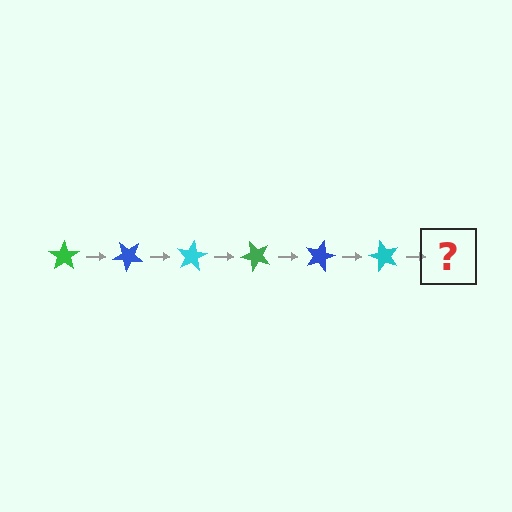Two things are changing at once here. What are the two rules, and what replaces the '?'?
The two rules are that it rotates 40 degrees each step and the color cycles through green, blue, and cyan. The '?' should be a green star, rotated 240 degrees from the start.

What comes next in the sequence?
The next element should be a green star, rotated 240 degrees from the start.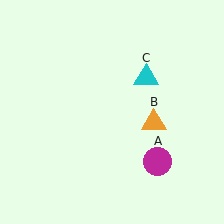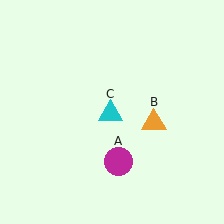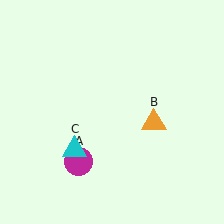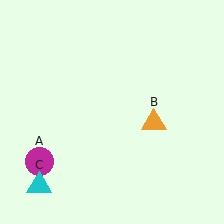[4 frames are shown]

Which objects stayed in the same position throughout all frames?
Orange triangle (object B) remained stationary.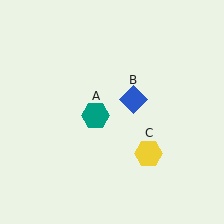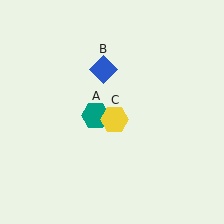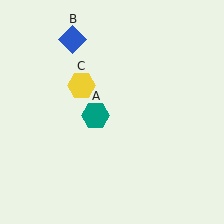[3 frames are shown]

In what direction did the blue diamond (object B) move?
The blue diamond (object B) moved up and to the left.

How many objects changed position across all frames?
2 objects changed position: blue diamond (object B), yellow hexagon (object C).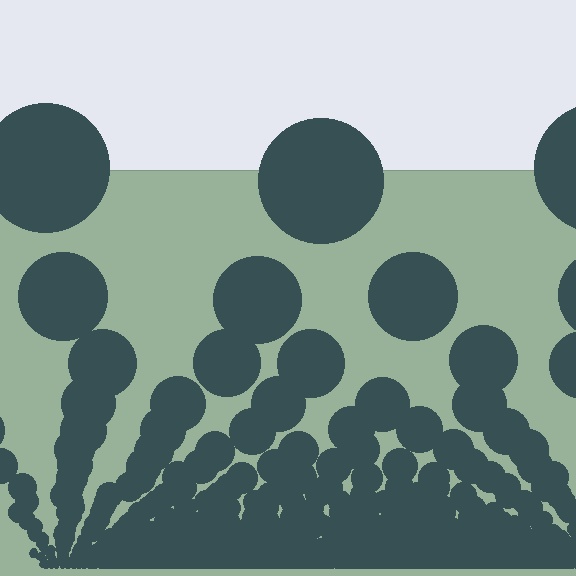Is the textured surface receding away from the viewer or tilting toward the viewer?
The surface appears to tilt toward the viewer. Texture elements get larger and sparser toward the top.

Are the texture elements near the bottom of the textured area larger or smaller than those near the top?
Smaller. The gradient is inverted — elements near the bottom are smaller and denser.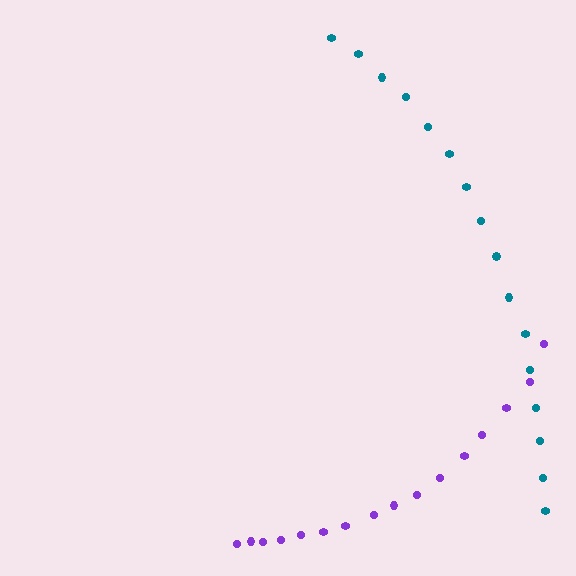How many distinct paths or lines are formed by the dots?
There are 2 distinct paths.